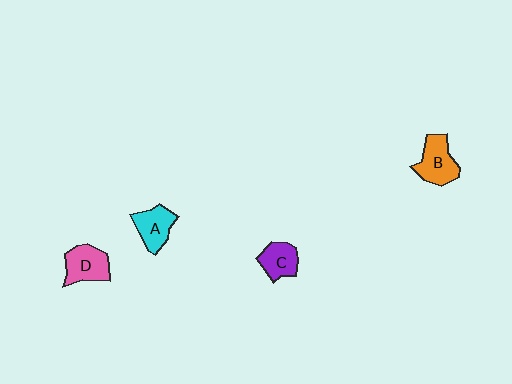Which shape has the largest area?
Shape B (orange).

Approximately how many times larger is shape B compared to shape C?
Approximately 1.3 times.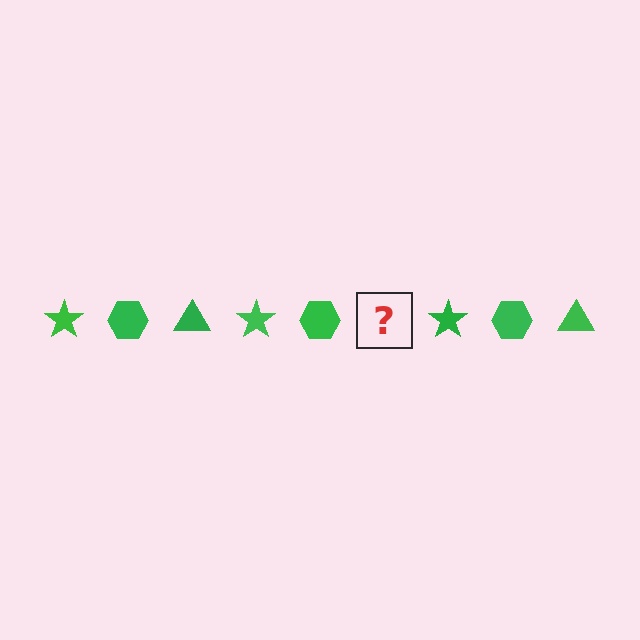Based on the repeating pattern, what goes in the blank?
The blank should be a green triangle.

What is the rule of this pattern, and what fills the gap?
The rule is that the pattern cycles through star, hexagon, triangle shapes in green. The gap should be filled with a green triangle.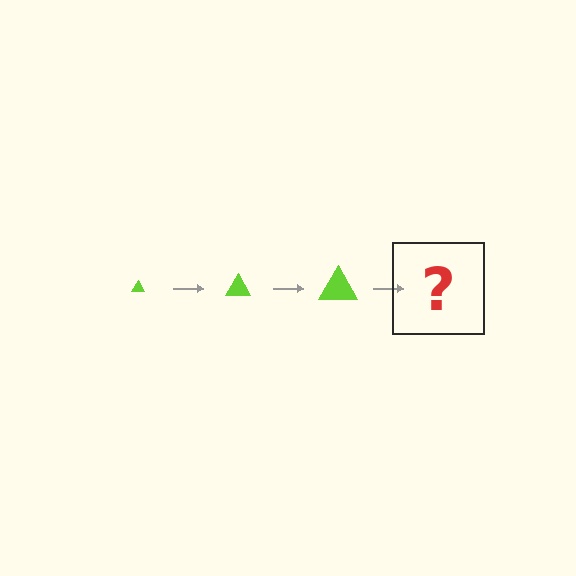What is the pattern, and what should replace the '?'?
The pattern is that the triangle gets progressively larger each step. The '?' should be a lime triangle, larger than the previous one.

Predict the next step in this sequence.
The next step is a lime triangle, larger than the previous one.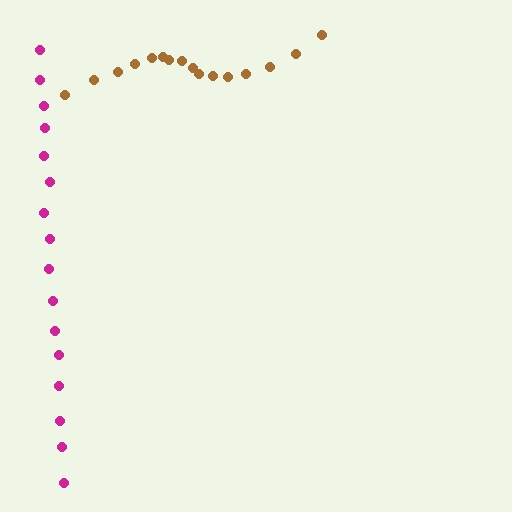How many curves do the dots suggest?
There are 2 distinct paths.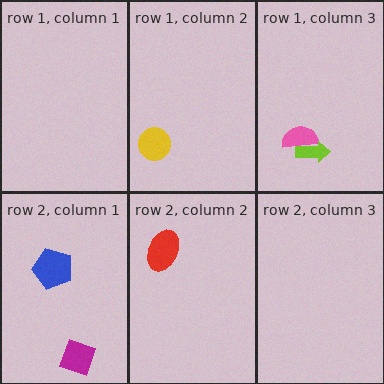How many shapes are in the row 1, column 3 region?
2.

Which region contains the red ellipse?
The row 2, column 2 region.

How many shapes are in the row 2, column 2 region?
1.